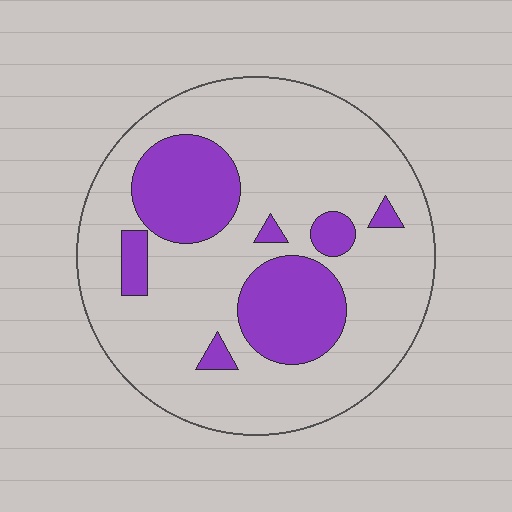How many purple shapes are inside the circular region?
7.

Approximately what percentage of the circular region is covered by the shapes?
Approximately 25%.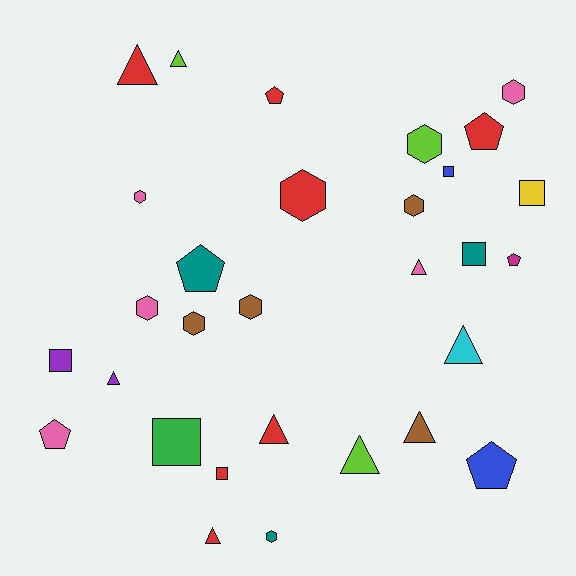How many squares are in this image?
There are 6 squares.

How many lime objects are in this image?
There are 3 lime objects.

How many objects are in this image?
There are 30 objects.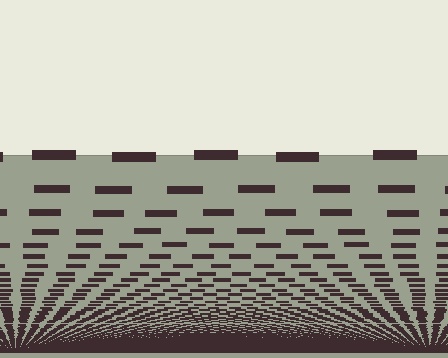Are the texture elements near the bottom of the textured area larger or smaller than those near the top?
Smaller. The gradient is inverted — elements near the bottom are smaller and denser.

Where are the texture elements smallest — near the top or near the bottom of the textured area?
Near the bottom.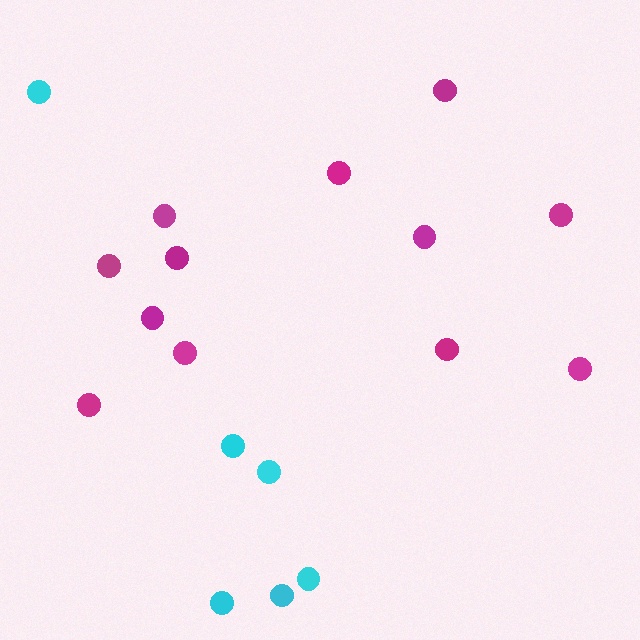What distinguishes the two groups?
There are 2 groups: one group of magenta circles (12) and one group of cyan circles (6).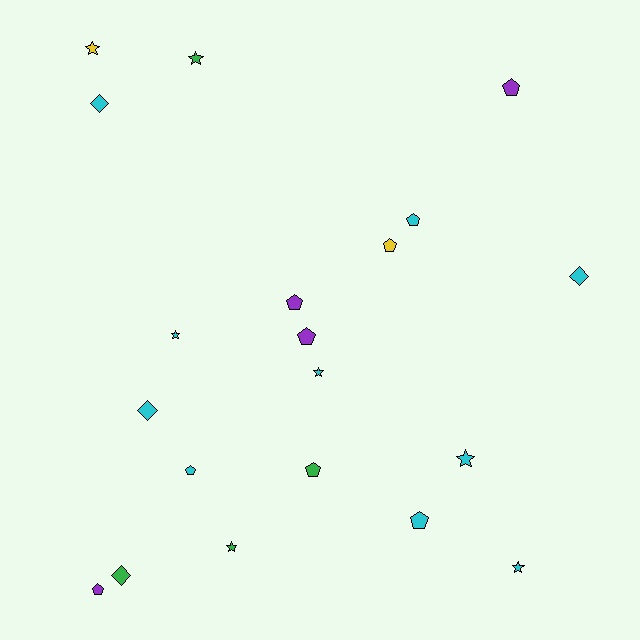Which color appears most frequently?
Cyan, with 10 objects.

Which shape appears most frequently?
Pentagon, with 9 objects.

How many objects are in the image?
There are 20 objects.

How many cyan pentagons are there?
There are 3 cyan pentagons.